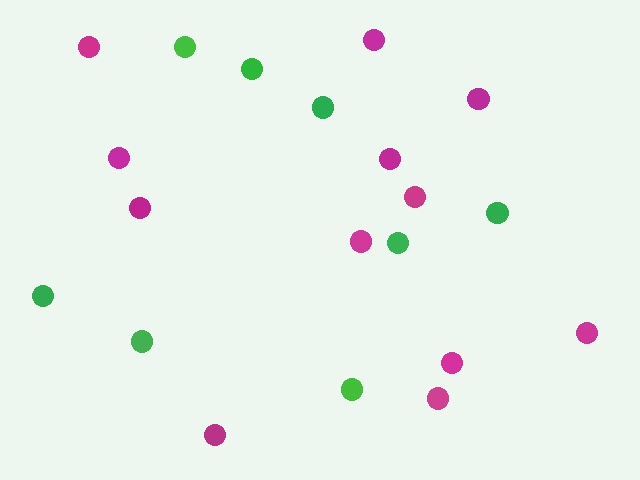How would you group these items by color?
There are 2 groups: one group of green circles (8) and one group of magenta circles (12).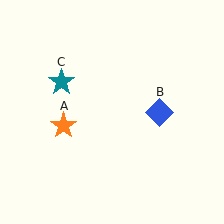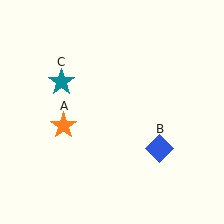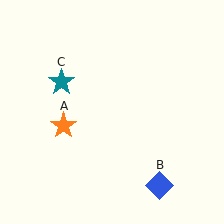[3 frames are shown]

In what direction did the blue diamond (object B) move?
The blue diamond (object B) moved down.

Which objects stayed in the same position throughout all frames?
Orange star (object A) and teal star (object C) remained stationary.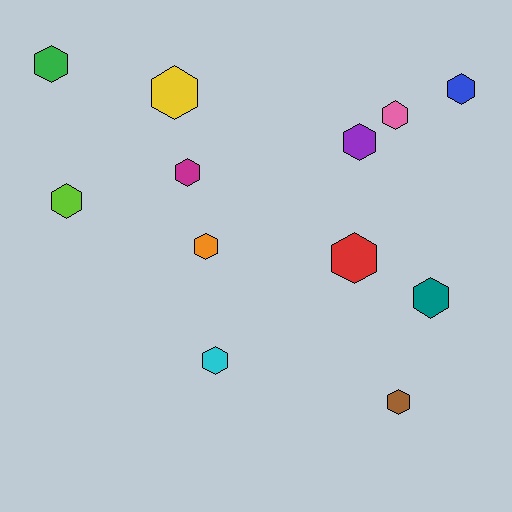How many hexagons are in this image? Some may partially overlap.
There are 12 hexagons.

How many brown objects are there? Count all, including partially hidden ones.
There is 1 brown object.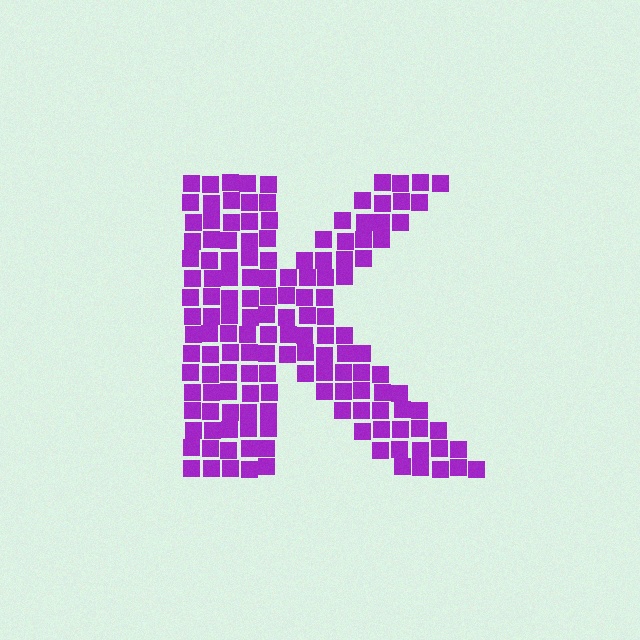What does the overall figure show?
The overall figure shows the letter K.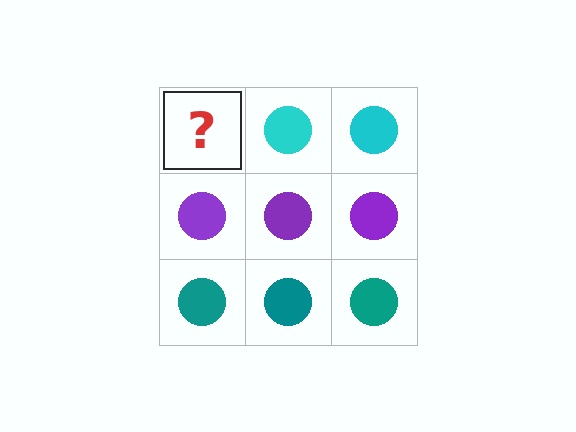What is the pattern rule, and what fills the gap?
The rule is that each row has a consistent color. The gap should be filled with a cyan circle.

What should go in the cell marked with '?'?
The missing cell should contain a cyan circle.